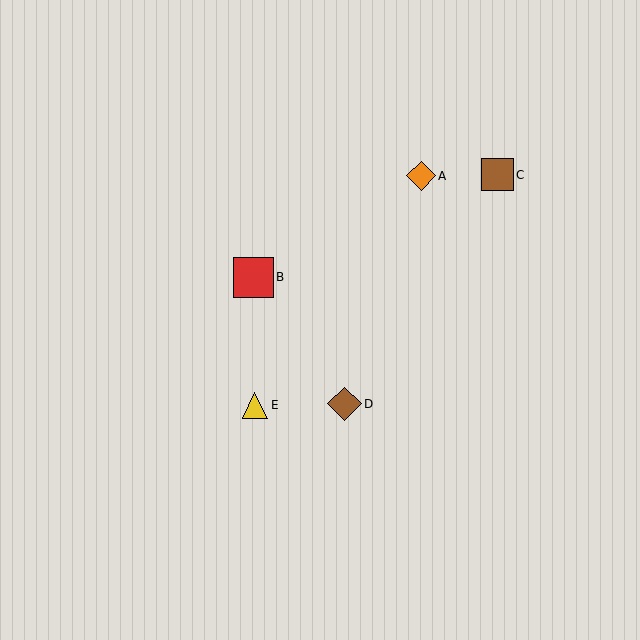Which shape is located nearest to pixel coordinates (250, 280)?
The red square (labeled B) at (254, 277) is nearest to that location.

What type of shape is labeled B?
Shape B is a red square.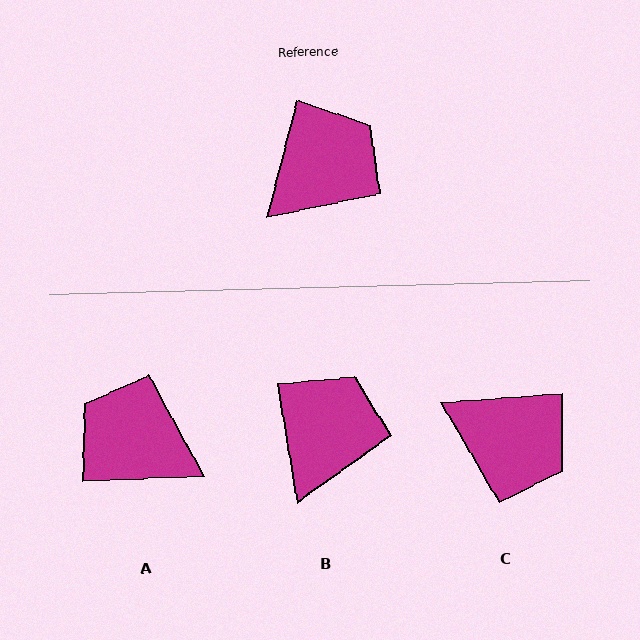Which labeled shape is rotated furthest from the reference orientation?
A, about 107 degrees away.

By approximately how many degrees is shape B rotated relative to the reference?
Approximately 24 degrees counter-clockwise.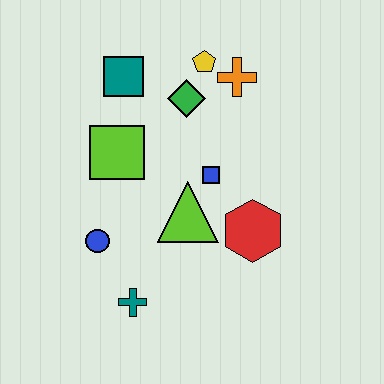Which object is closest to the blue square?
The lime triangle is closest to the blue square.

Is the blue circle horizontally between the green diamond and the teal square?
No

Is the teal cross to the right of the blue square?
No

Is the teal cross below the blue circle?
Yes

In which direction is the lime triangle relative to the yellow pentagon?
The lime triangle is below the yellow pentagon.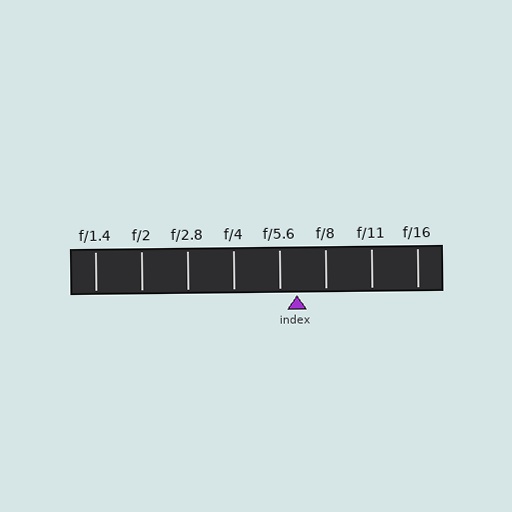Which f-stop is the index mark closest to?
The index mark is closest to f/5.6.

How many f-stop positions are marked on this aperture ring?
There are 8 f-stop positions marked.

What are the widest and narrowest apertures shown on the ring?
The widest aperture shown is f/1.4 and the narrowest is f/16.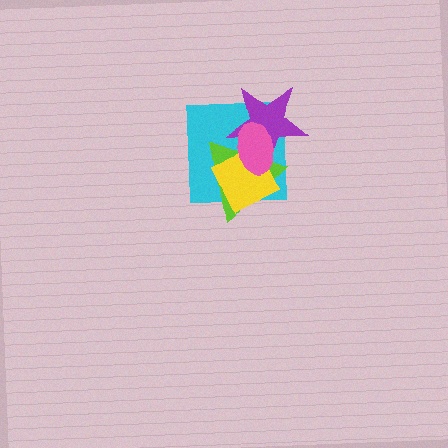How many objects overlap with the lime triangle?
4 objects overlap with the lime triangle.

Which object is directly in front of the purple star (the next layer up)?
The yellow square is directly in front of the purple star.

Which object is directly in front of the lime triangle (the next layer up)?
The purple star is directly in front of the lime triangle.